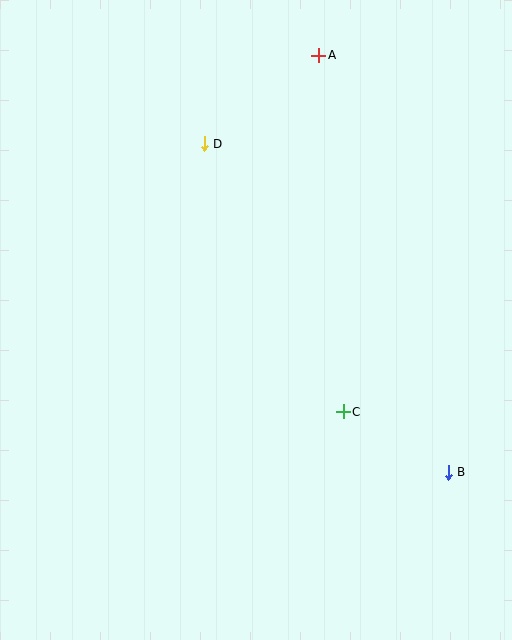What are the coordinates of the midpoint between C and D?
The midpoint between C and D is at (274, 278).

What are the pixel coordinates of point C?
Point C is at (343, 412).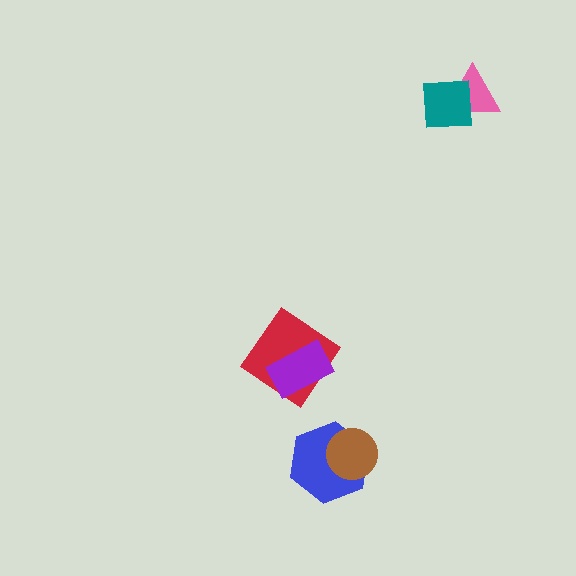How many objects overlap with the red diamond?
1 object overlaps with the red diamond.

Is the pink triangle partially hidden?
Yes, it is partially covered by another shape.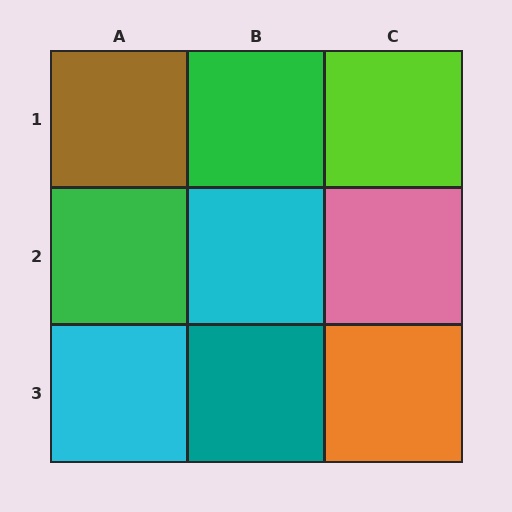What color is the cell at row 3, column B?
Teal.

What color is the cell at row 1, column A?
Brown.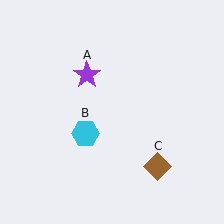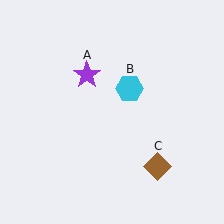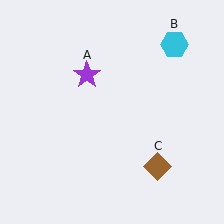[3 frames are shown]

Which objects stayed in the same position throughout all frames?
Purple star (object A) and brown diamond (object C) remained stationary.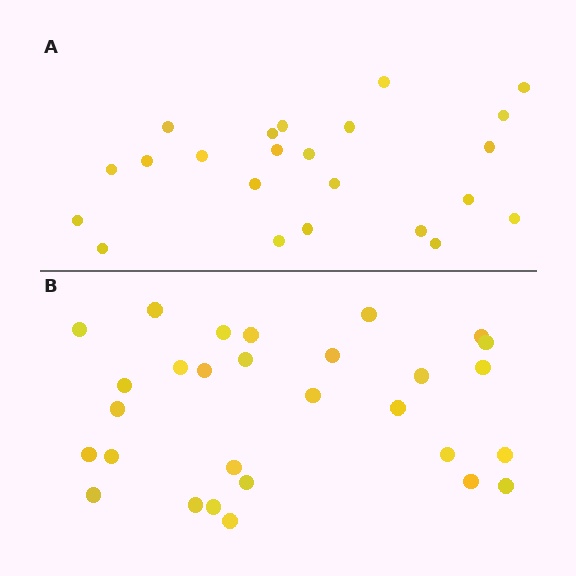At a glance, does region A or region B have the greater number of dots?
Region B (the bottom region) has more dots.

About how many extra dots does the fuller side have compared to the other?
Region B has about 6 more dots than region A.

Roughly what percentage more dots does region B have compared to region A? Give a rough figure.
About 25% more.